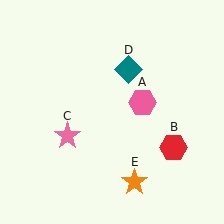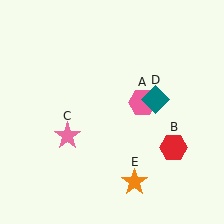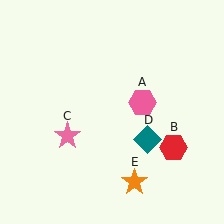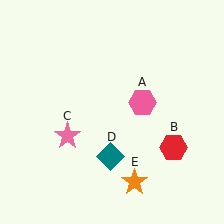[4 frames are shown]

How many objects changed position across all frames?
1 object changed position: teal diamond (object D).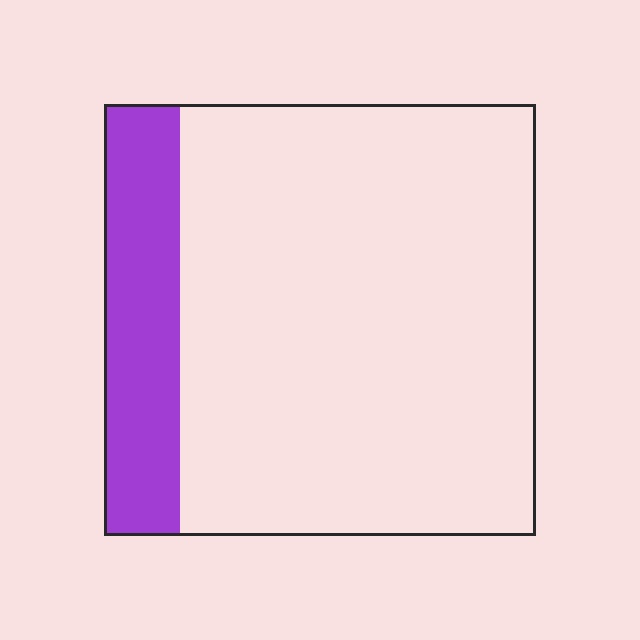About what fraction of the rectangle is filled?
About one sixth (1/6).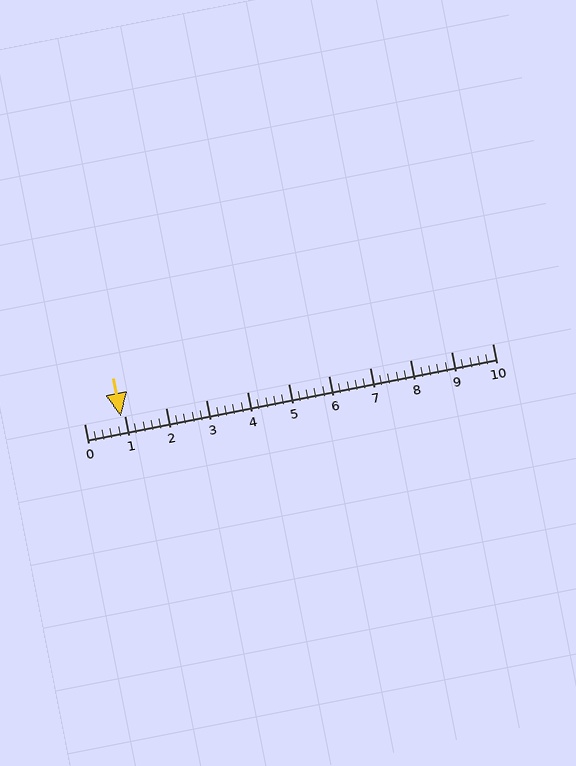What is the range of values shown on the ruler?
The ruler shows values from 0 to 10.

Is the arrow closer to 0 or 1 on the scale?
The arrow is closer to 1.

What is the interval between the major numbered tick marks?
The major tick marks are spaced 1 units apart.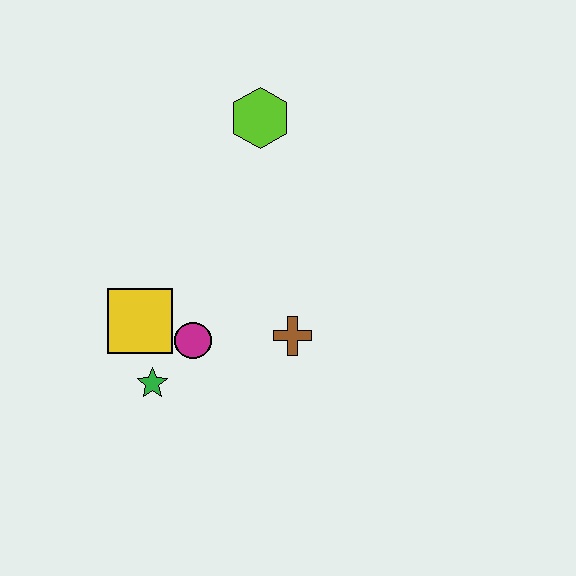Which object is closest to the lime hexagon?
The brown cross is closest to the lime hexagon.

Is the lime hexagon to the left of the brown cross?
Yes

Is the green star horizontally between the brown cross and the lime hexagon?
No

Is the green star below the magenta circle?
Yes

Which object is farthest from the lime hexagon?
The green star is farthest from the lime hexagon.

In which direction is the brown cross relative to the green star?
The brown cross is to the right of the green star.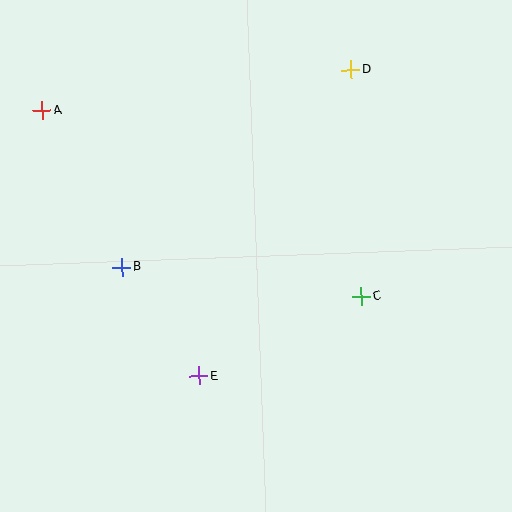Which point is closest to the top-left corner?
Point A is closest to the top-left corner.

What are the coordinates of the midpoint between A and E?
The midpoint between A and E is at (121, 243).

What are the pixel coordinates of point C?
Point C is at (361, 296).